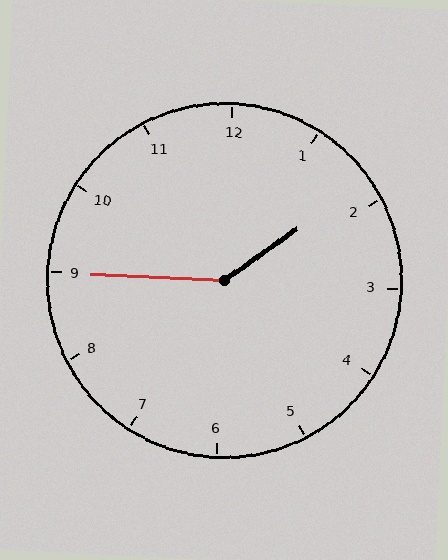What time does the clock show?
1:45.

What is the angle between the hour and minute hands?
Approximately 142 degrees.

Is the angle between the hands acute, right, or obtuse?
It is obtuse.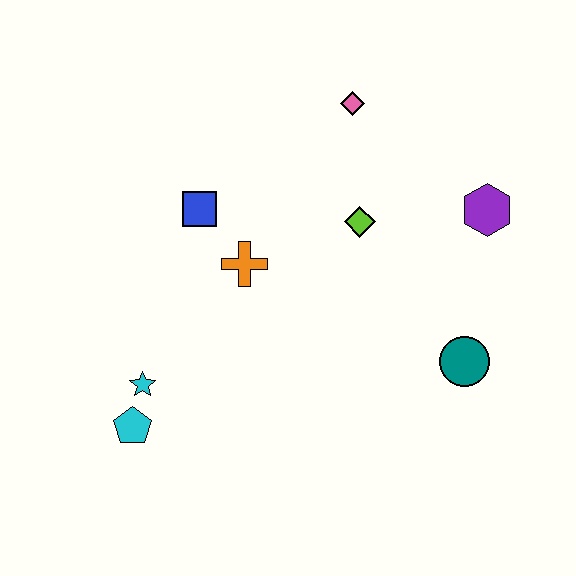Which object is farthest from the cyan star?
The purple hexagon is farthest from the cyan star.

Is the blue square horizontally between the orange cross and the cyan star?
Yes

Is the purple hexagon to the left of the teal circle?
No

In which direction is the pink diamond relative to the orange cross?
The pink diamond is above the orange cross.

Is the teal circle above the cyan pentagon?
Yes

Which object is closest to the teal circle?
The purple hexagon is closest to the teal circle.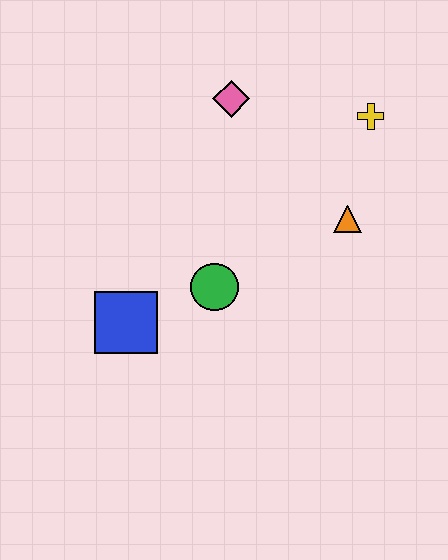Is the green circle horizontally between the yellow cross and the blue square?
Yes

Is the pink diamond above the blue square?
Yes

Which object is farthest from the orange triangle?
The blue square is farthest from the orange triangle.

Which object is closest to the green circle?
The blue square is closest to the green circle.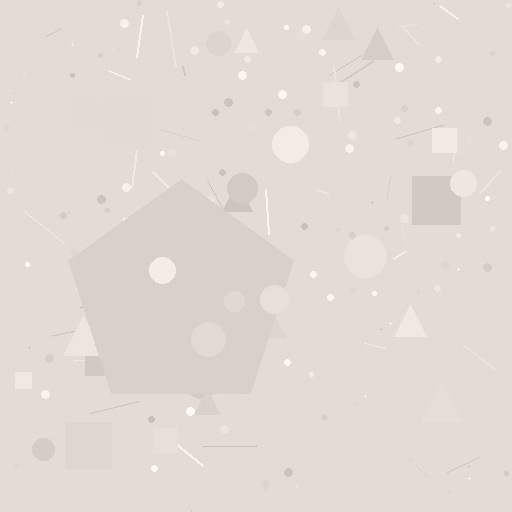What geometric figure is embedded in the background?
A pentagon is embedded in the background.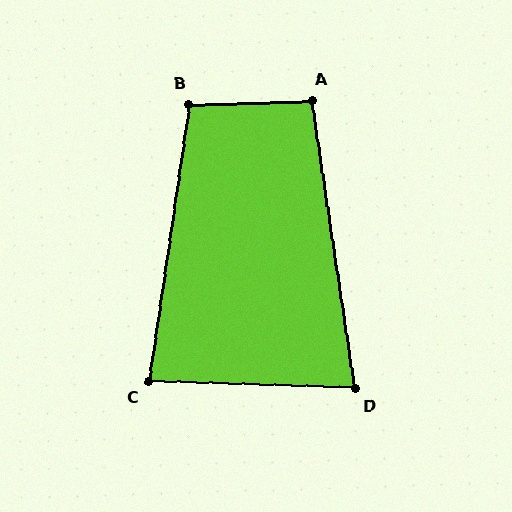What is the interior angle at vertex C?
Approximately 84 degrees (acute).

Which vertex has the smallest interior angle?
D, at approximately 80 degrees.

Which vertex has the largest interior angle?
B, at approximately 100 degrees.